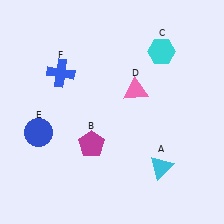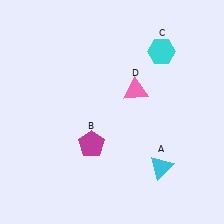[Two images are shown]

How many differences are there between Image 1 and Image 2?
There are 2 differences between the two images.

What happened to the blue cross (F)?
The blue cross (F) was removed in Image 2. It was in the top-left area of Image 1.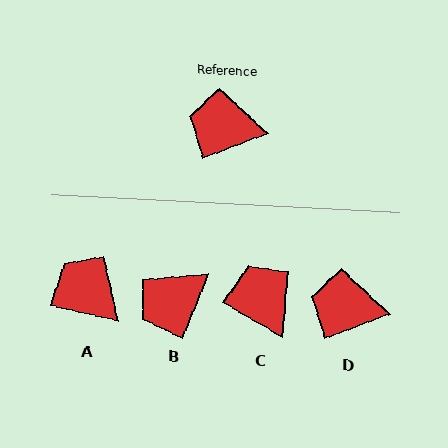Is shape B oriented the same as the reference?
No, it is off by about 47 degrees.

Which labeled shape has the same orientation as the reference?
D.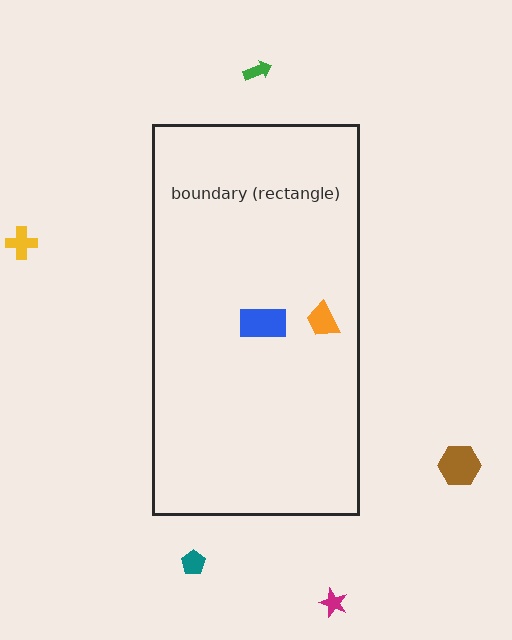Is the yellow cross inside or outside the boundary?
Outside.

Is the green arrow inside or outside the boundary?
Outside.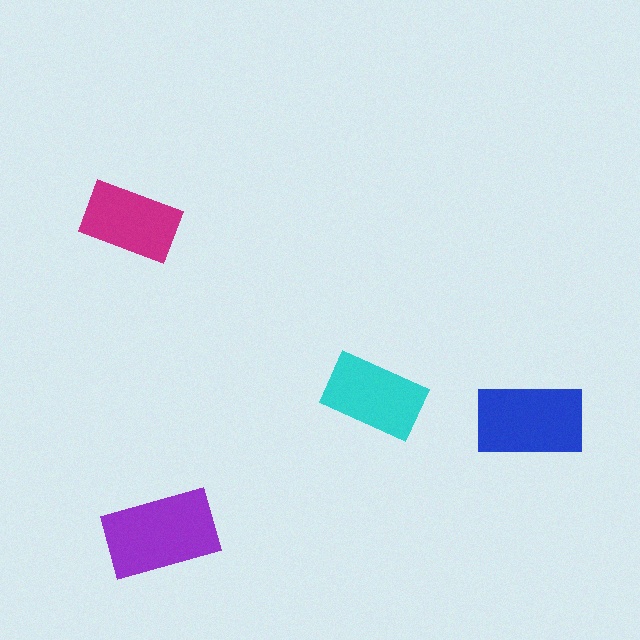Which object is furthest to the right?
The blue rectangle is rightmost.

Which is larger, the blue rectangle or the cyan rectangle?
The blue one.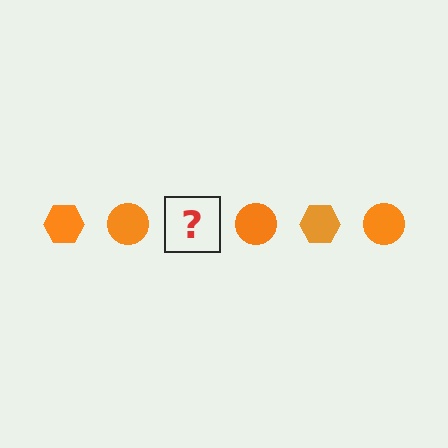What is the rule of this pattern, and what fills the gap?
The rule is that the pattern cycles through hexagon, circle shapes in orange. The gap should be filled with an orange hexagon.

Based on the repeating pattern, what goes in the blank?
The blank should be an orange hexagon.